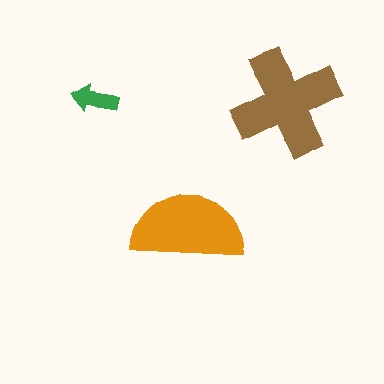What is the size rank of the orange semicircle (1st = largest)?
2nd.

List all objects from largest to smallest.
The brown cross, the orange semicircle, the green arrow.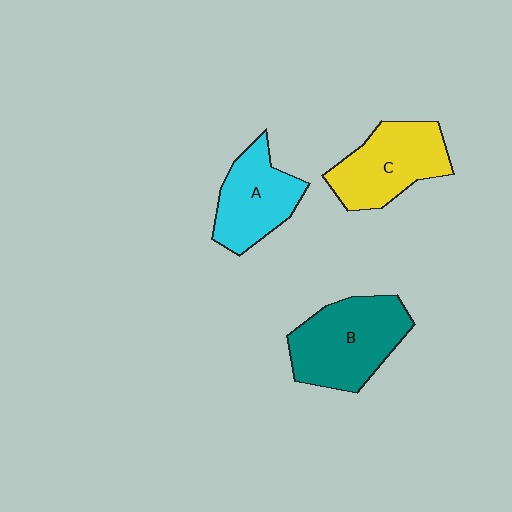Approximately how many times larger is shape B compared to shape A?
Approximately 1.3 times.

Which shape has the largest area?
Shape B (teal).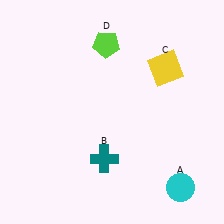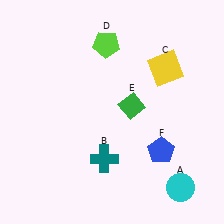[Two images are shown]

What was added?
A green diamond (E), a blue pentagon (F) were added in Image 2.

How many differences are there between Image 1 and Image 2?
There are 2 differences between the two images.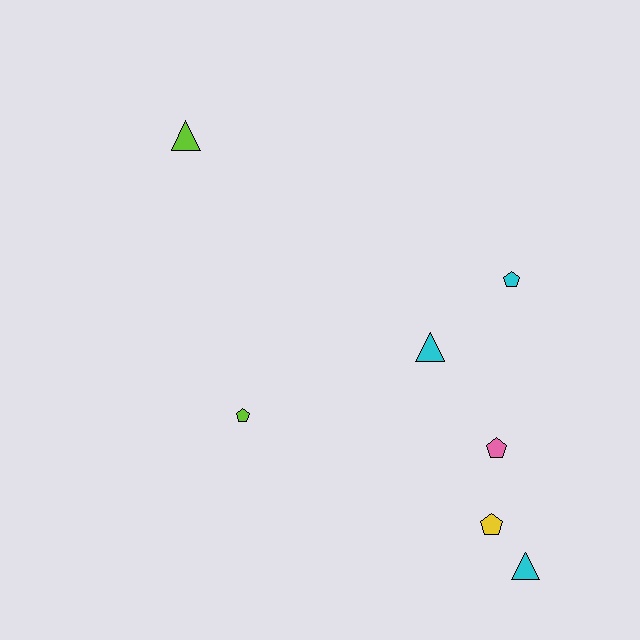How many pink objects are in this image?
There is 1 pink object.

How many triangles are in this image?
There are 3 triangles.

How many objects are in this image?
There are 7 objects.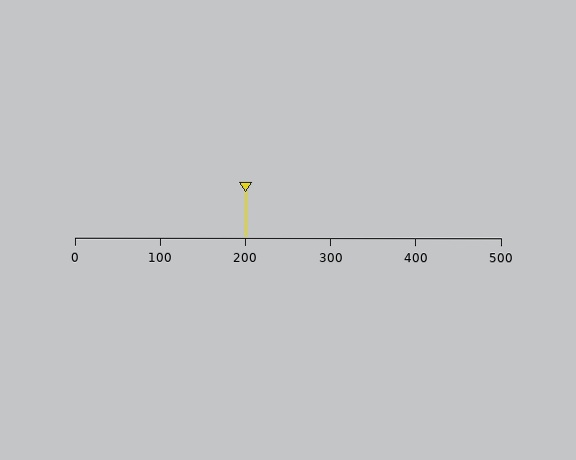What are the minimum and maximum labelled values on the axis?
The axis runs from 0 to 500.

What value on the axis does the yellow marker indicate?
The marker indicates approximately 200.